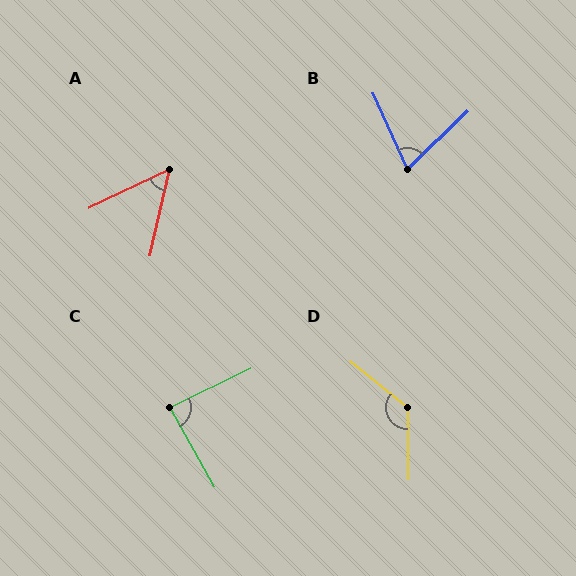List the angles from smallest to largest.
A (52°), B (70°), C (86°), D (129°).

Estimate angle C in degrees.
Approximately 86 degrees.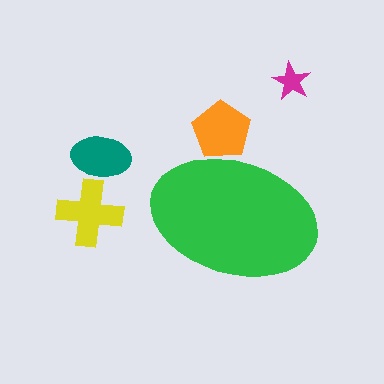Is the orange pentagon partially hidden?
Yes, the orange pentagon is partially hidden behind the green ellipse.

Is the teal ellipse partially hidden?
No, the teal ellipse is fully visible.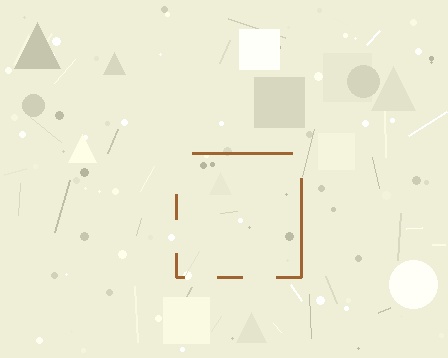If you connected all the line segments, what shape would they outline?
They would outline a square.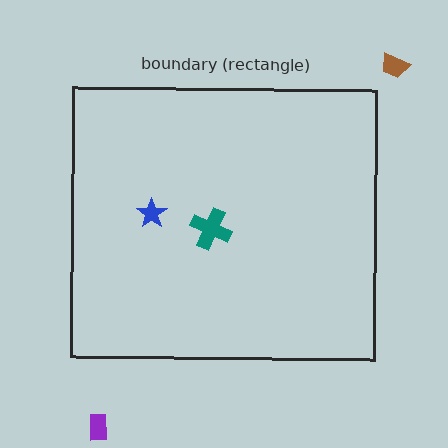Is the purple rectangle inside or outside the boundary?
Outside.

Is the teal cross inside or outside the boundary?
Inside.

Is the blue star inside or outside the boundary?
Inside.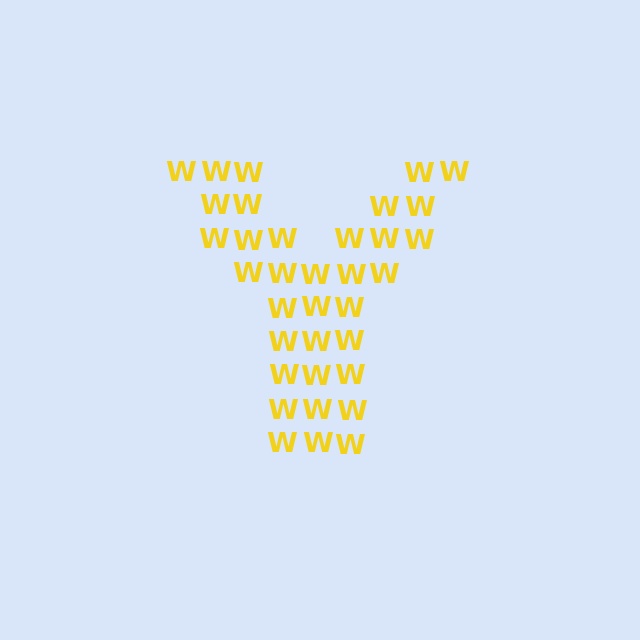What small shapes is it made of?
It is made of small letter W's.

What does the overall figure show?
The overall figure shows the letter Y.